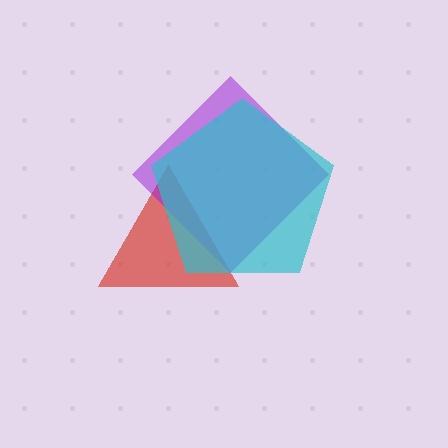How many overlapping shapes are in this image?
There are 3 overlapping shapes in the image.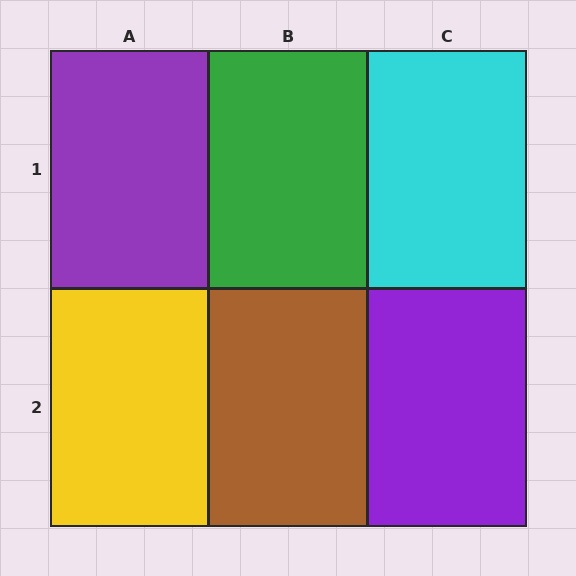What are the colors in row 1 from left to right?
Purple, green, cyan.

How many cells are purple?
2 cells are purple.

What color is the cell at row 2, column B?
Brown.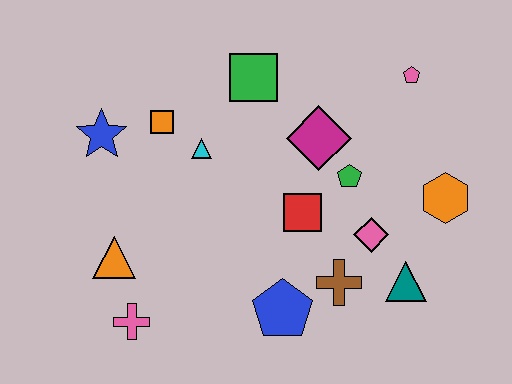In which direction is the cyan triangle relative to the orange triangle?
The cyan triangle is above the orange triangle.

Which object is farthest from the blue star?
The orange hexagon is farthest from the blue star.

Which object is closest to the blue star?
The orange square is closest to the blue star.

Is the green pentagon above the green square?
No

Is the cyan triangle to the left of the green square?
Yes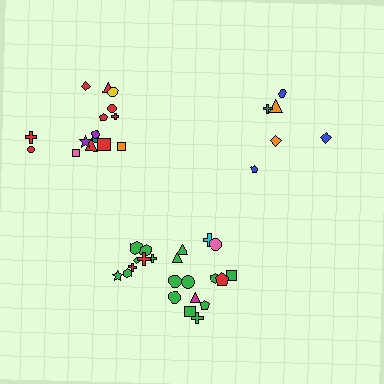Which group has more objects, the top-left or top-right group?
The top-left group.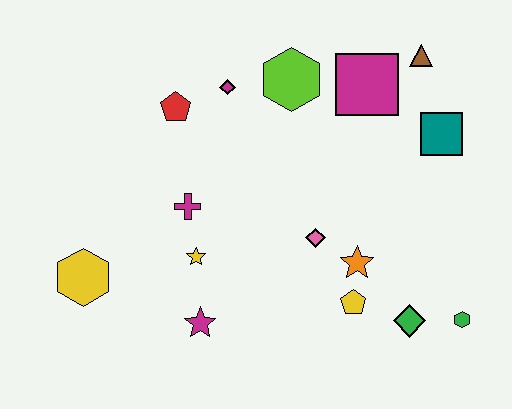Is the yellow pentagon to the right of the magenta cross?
Yes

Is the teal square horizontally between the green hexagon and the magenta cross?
Yes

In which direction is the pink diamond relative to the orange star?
The pink diamond is to the left of the orange star.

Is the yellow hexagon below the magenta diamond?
Yes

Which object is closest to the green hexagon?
The green diamond is closest to the green hexagon.